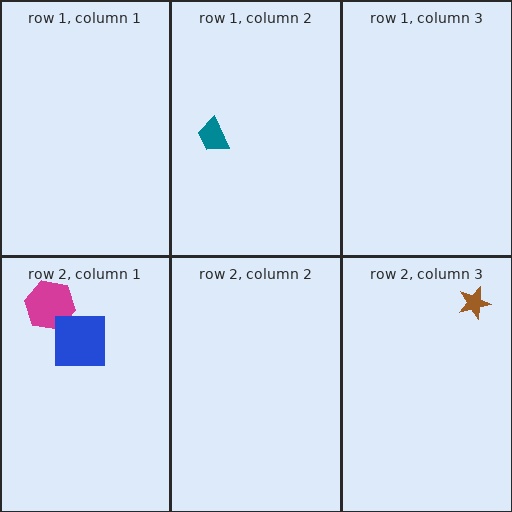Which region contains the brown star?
The row 2, column 3 region.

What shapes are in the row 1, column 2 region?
The teal trapezoid.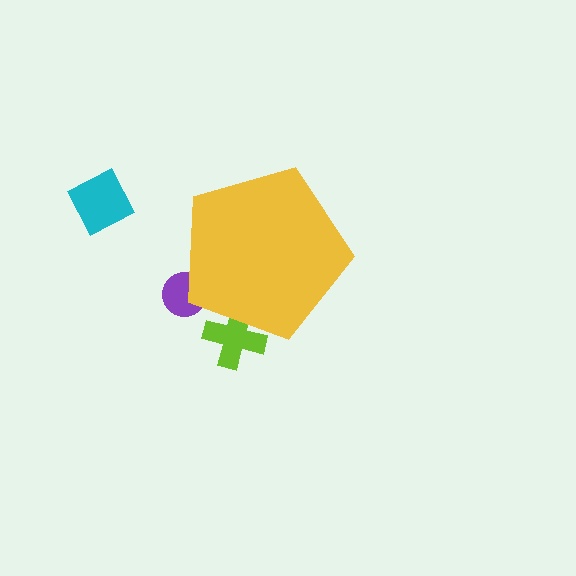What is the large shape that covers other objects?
A yellow pentagon.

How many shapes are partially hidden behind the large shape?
2 shapes are partially hidden.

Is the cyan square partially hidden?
No, the cyan square is fully visible.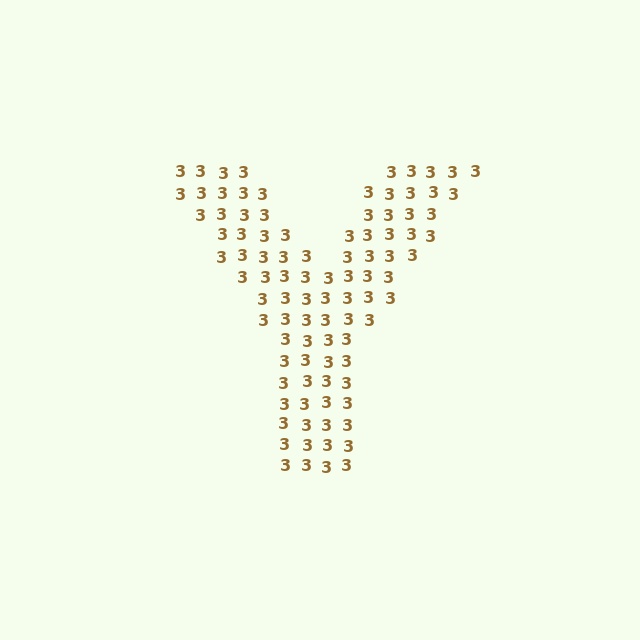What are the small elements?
The small elements are digit 3's.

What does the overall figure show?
The overall figure shows the letter Y.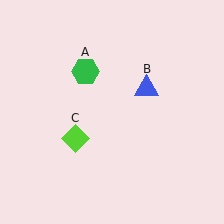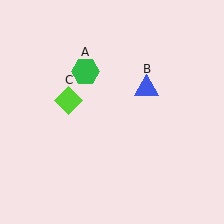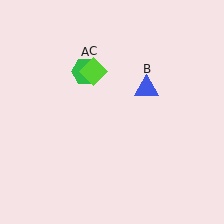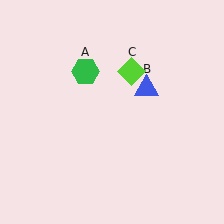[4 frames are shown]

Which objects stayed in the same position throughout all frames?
Green hexagon (object A) and blue triangle (object B) remained stationary.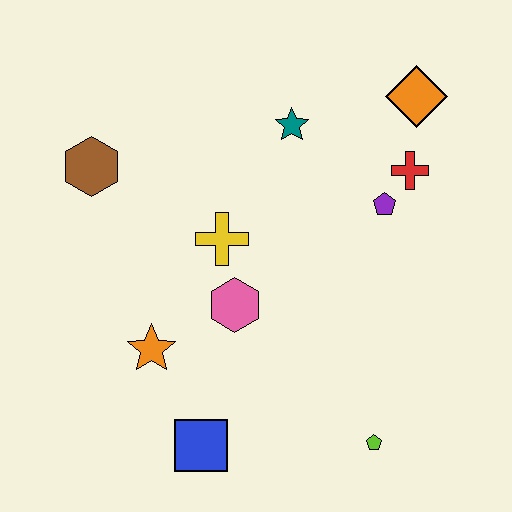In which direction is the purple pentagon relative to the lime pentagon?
The purple pentagon is above the lime pentagon.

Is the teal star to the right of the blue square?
Yes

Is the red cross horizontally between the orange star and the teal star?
No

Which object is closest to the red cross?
The purple pentagon is closest to the red cross.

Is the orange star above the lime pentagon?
Yes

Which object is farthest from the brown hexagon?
The lime pentagon is farthest from the brown hexagon.